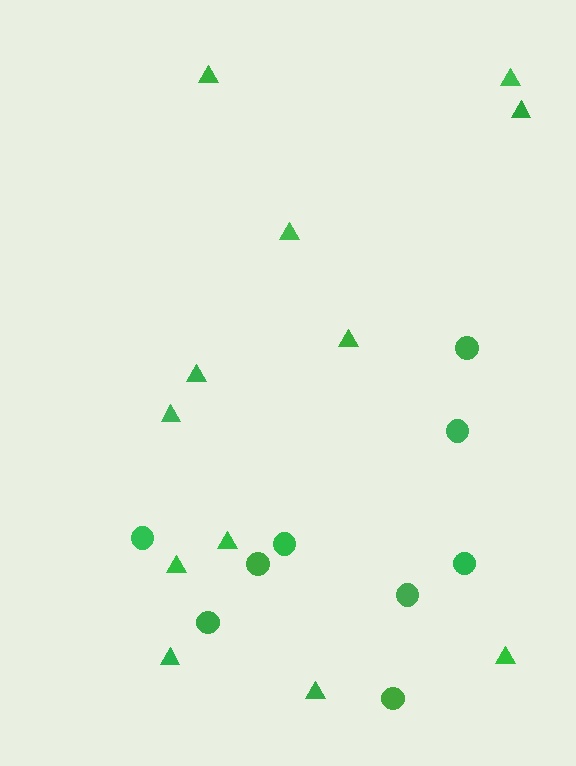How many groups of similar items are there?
There are 2 groups: one group of triangles (12) and one group of circles (9).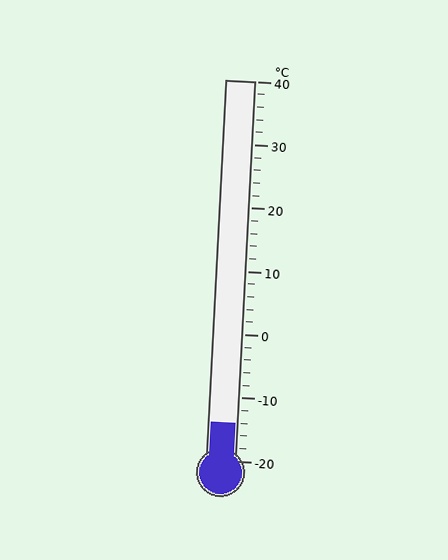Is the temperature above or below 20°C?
The temperature is below 20°C.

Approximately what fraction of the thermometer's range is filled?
The thermometer is filled to approximately 10% of its range.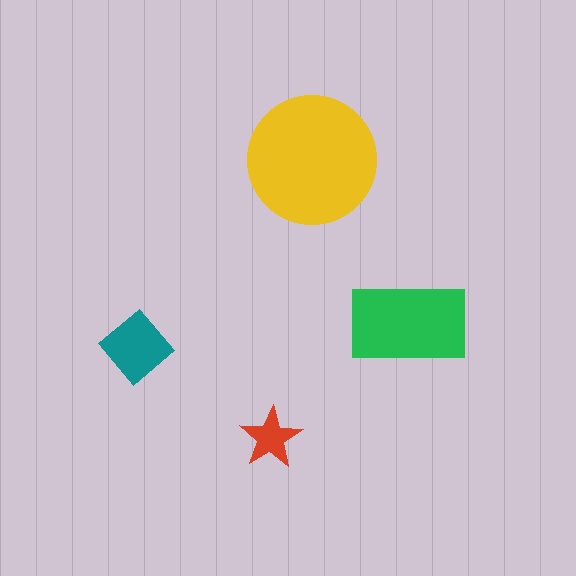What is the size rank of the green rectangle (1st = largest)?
2nd.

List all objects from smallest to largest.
The red star, the teal diamond, the green rectangle, the yellow circle.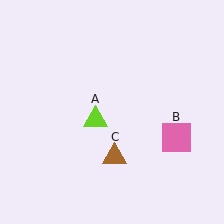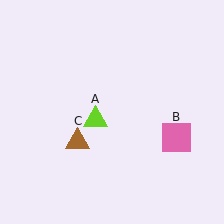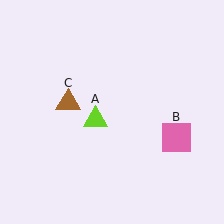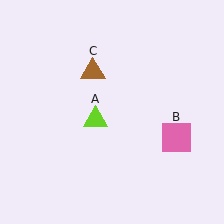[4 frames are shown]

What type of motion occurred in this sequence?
The brown triangle (object C) rotated clockwise around the center of the scene.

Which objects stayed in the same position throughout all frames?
Lime triangle (object A) and pink square (object B) remained stationary.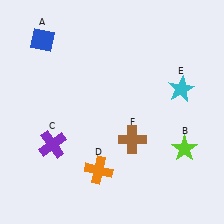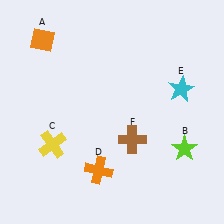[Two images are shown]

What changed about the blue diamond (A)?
In Image 1, A is blue. In Image 2, it changed to orange.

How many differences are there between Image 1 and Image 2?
There are 2 differences between the two images.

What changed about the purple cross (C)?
In Image 1, C is purple. In Image 2, it changed to yellow.